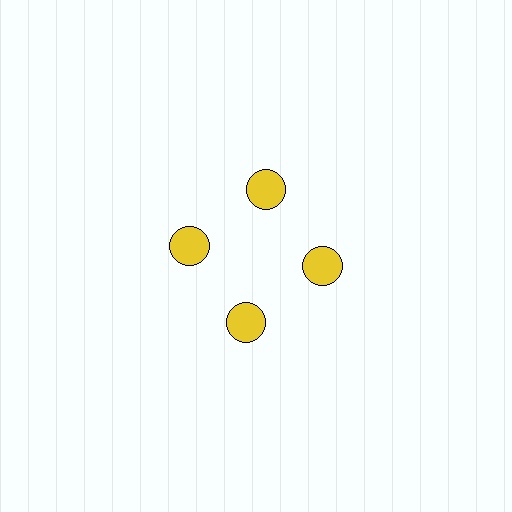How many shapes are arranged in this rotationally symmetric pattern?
There are 4 shapes, arranged in 4 groups of 1.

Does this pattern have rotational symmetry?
Yes, this pattern has 4-fold rotational symmetry. It looks the same after rotating 90 degrees around the center.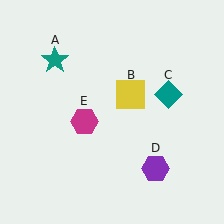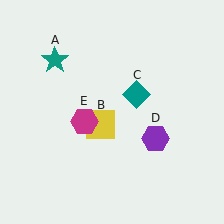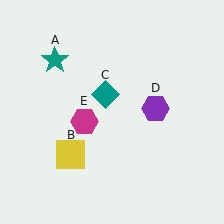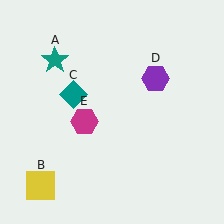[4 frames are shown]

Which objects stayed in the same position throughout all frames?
Teal star (object A) and magenta hexagon (object E) remained stationary.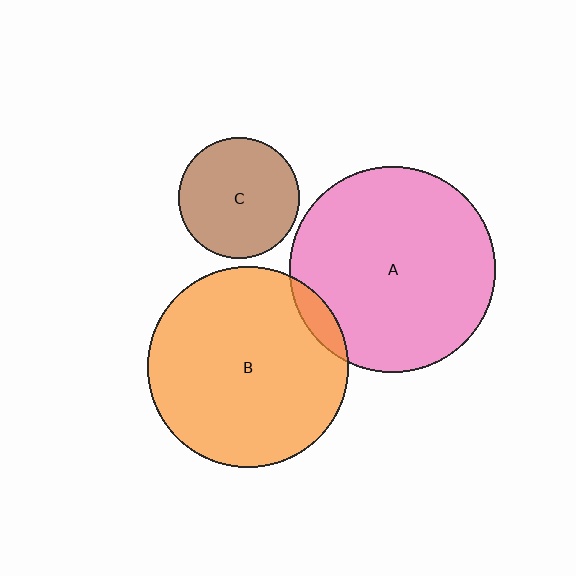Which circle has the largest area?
Circle A (pink).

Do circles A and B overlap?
Yes.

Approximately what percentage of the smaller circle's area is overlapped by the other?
Approximately 5%.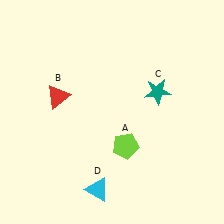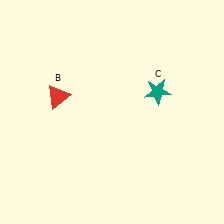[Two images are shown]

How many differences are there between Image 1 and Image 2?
There are 2 differences between the two images.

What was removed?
The lime pentagon (A), the cyan triangle (D) were removed in Image 2.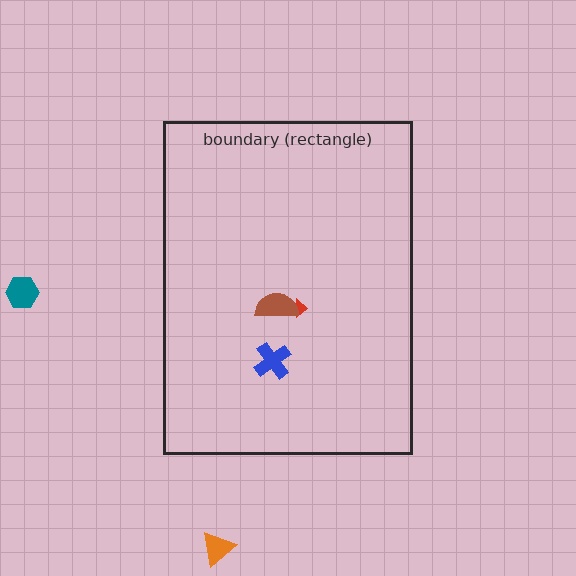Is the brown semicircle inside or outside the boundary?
Inside.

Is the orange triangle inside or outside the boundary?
Outside.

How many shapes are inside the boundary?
3 inside, 2 outside.